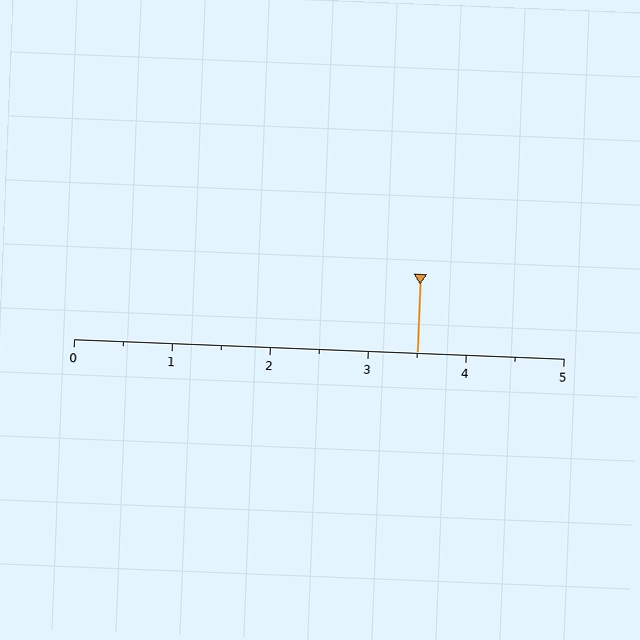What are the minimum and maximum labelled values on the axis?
The axis runs from 0 to 5.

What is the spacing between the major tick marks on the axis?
The major ticks are spaced 1 apart.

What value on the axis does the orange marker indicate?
The marker indicates approximately 3.5.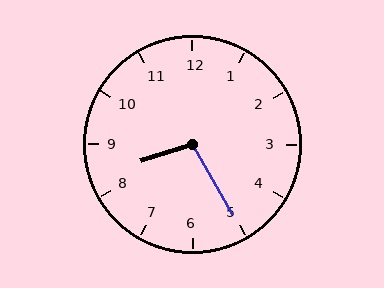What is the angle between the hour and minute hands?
Approximately 102 degrees.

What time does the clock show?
8:25.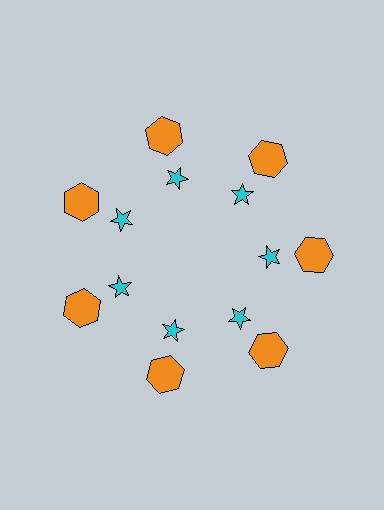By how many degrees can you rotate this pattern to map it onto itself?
The pattern maps onto itself every 51 degrees of rotation.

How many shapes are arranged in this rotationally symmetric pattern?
There are 14 shapes, arranged in 7 groups of 2.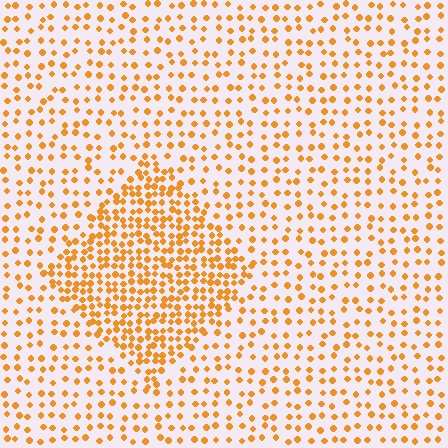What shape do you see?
I see a diamond.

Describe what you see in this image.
The image contains small orange elements arranged at two different densities. A diamond-shaped region is visible where the elements are more densely packed than the surrounding area.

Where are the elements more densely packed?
The elements are more densely packed inside the diamond boundary.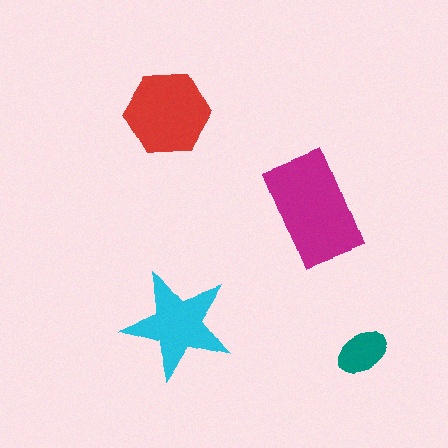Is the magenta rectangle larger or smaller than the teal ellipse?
Larger.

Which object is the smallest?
The teal ellipse.